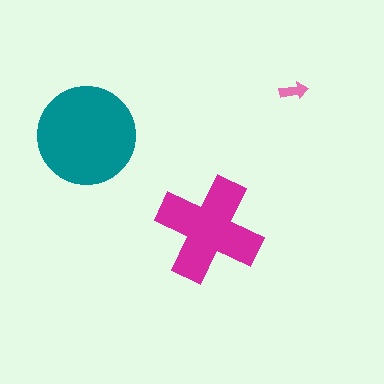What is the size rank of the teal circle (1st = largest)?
1st.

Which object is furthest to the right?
The pink arrow is rightmost.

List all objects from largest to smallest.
The teal circle, the magenta cross, the pink arrow.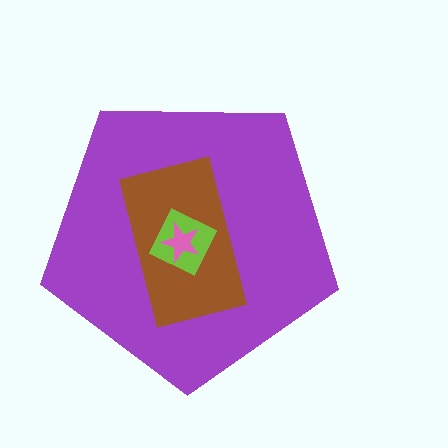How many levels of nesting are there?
4.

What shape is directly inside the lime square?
The pink star.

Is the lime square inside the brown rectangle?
Yes.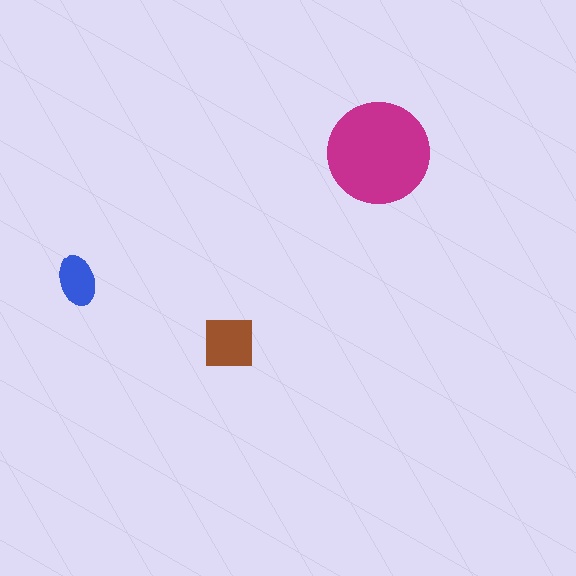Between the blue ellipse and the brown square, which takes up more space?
The brown square.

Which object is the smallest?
The blue ellipse.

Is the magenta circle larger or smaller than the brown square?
Larger.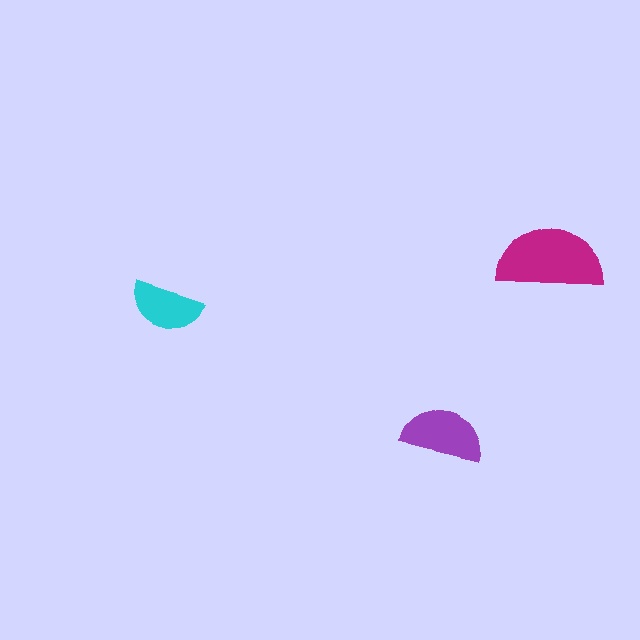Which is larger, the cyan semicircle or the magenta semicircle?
The magenta one.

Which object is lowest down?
The purple semicircle is bottommost.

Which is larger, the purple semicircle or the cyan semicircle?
The purple one.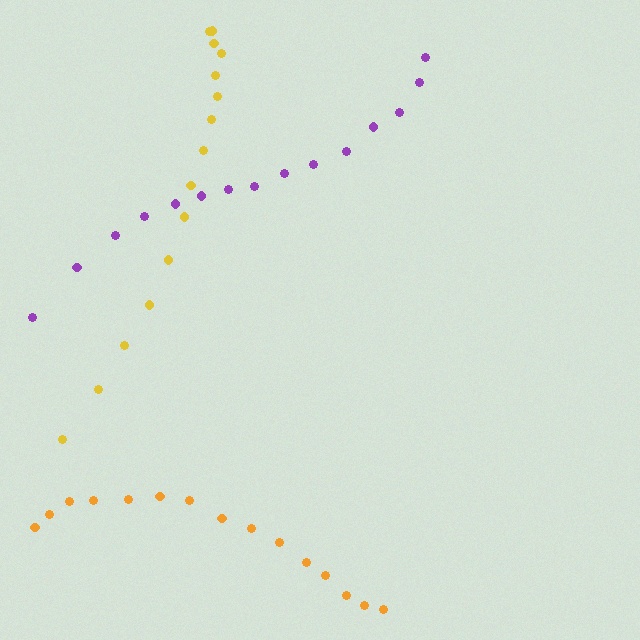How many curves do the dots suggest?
There are 3 distinct paths.